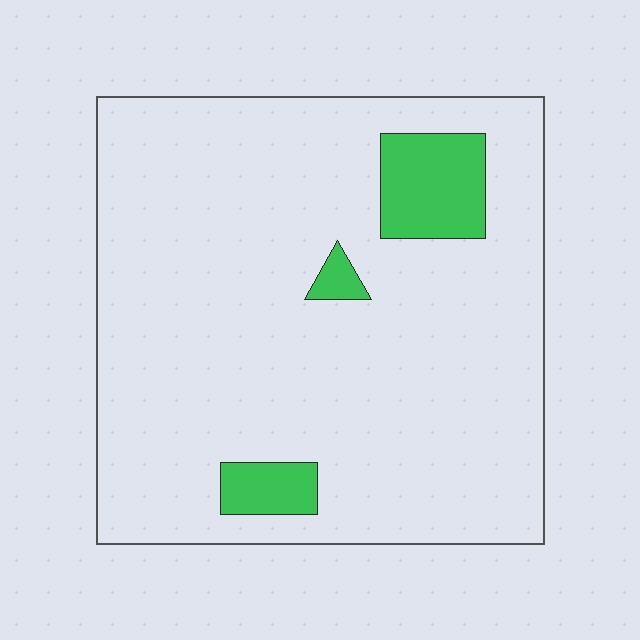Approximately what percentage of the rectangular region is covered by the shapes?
Approximately 10%.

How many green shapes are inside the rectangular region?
3.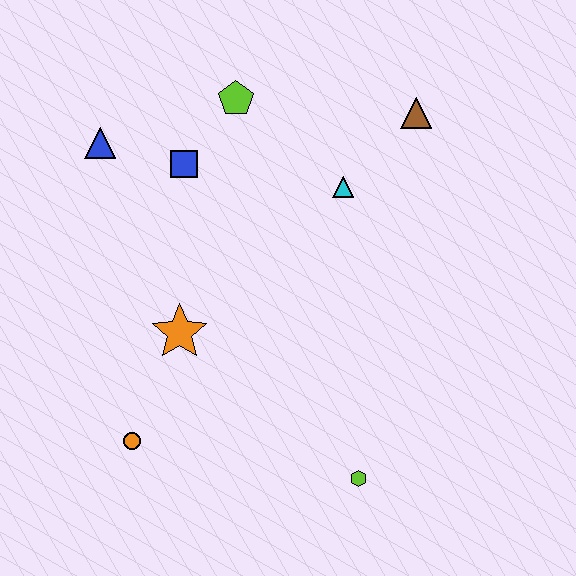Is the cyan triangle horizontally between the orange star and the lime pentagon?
No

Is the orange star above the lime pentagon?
No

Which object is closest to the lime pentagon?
The blue square is closest to the lime pentagon.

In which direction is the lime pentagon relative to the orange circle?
The lime pentagon is above the orange circle.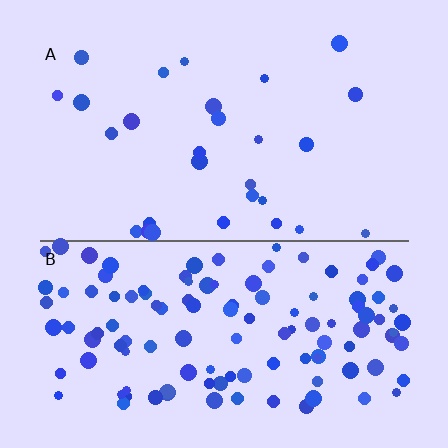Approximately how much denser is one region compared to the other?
Approximately 4.3× — region B over region A.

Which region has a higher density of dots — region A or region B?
B (the bottom).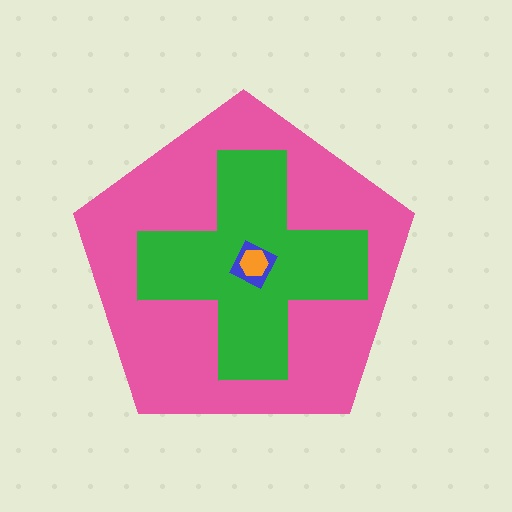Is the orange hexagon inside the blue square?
Yes.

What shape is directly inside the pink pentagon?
The green cross.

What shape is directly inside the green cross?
The blue square.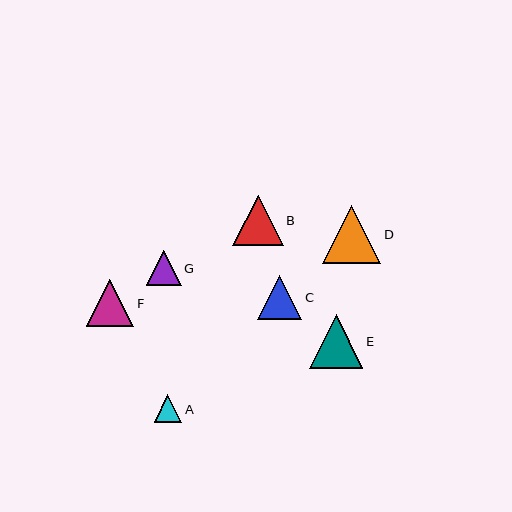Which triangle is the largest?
Triangle D is the largest with a size of approximately 58 pixels.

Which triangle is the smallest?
Triangle A is the smallest with a size of approximately 28 pixels.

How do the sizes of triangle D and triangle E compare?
Triangle D and triangle E are approximately the same size.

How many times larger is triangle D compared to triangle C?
Triangle D is approximately 1.3 times the size of triangle C.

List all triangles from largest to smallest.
From largest to smallest: D, E, B, F, C, G, A.